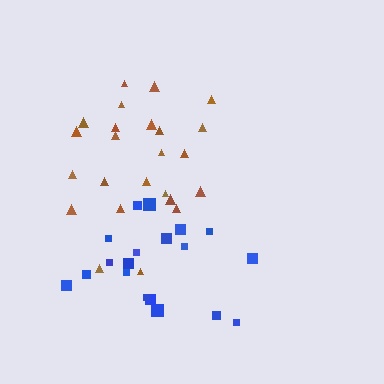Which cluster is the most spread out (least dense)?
Brown.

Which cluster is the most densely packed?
Blue.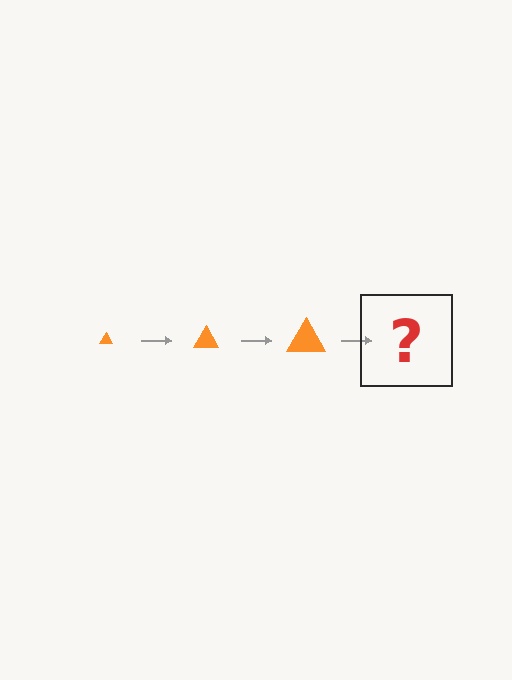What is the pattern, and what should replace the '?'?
The pattern is that the triangle gets progressively larger each step. The '?' should be an orange triangle, larger than the previous one.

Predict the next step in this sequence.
The next step is an orange triangle, larger than the previous one.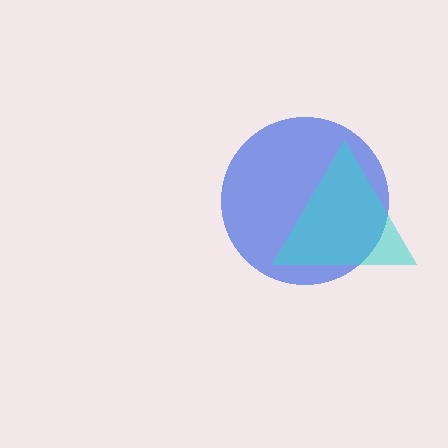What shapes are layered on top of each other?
The layered shapes are: a blue circle, a cyan triangle.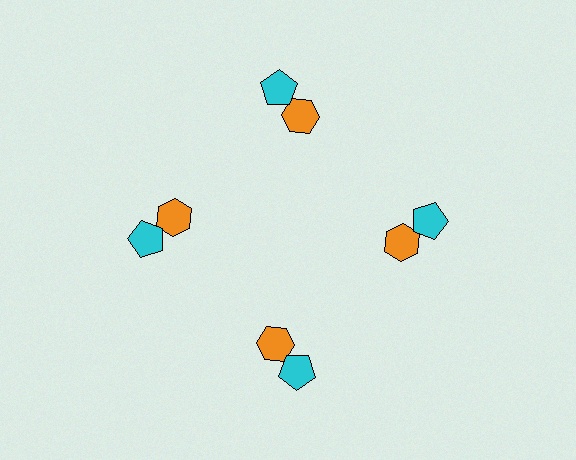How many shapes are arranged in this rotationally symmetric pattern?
There are 8 shapes, arranged in 4 groups of 2.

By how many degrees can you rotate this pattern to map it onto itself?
The pattern maps onto itself every 90 degrees of rotation.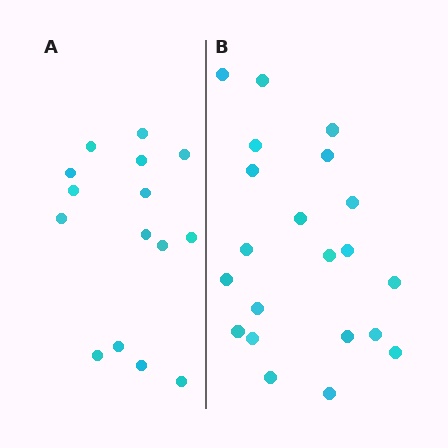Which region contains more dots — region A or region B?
Region B (the right region) has more dots.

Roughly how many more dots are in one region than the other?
Region B has about 6 more dots than region A.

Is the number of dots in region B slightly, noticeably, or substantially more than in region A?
Region B has noticeably more, but not dramatically so. The ratio is roughly 1.4 to 1.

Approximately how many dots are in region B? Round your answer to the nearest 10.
About 20 dots. (The exact count is 21, which rounds to 20.)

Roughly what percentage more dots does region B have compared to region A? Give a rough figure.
About 40% more.